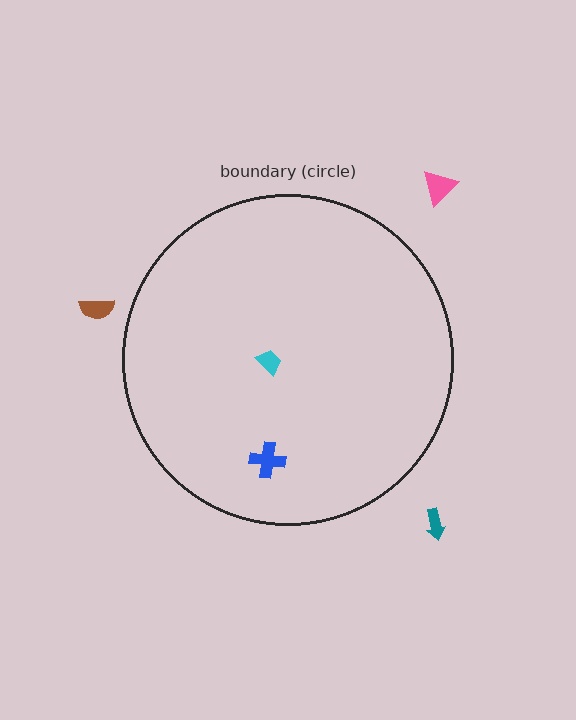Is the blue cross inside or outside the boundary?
Inside.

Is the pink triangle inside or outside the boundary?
Outside.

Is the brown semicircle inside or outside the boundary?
Outside.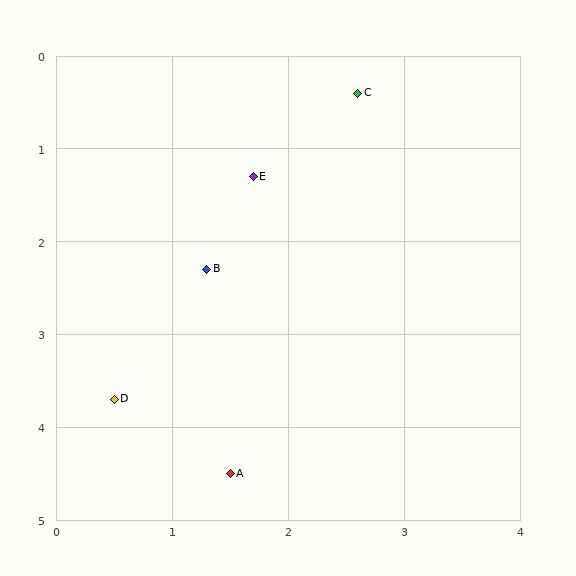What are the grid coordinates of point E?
Point E is at approximately (1.7, 1.3).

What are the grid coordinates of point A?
Point A is at approximately (1.5, 4.5).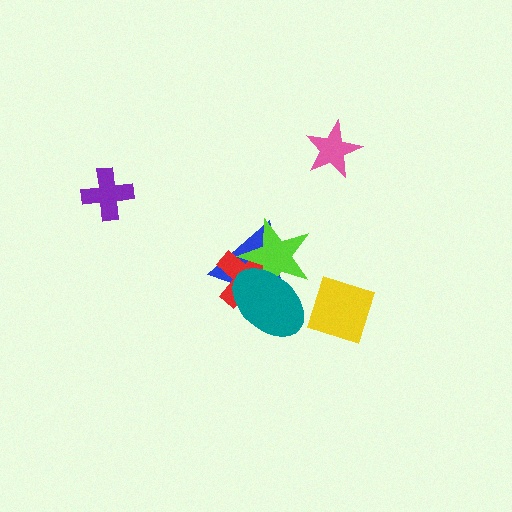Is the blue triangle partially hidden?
Yes, it is partially covered by another shape.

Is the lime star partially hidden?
Yes, it is partially covered by another shape.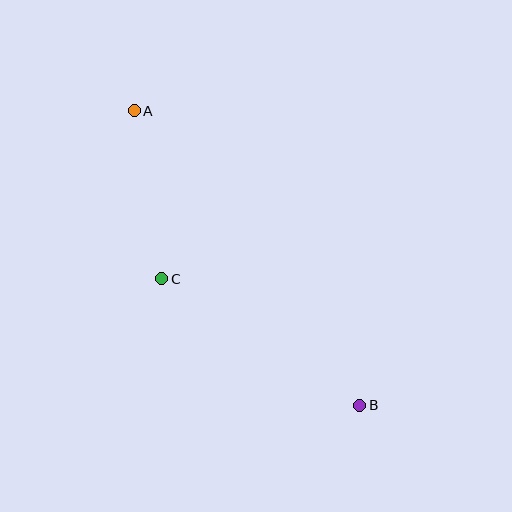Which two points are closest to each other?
Points A and C are closest to each other.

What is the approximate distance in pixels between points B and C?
The distance between B and C is approximately 235 pixels.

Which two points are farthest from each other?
Points A and B are farthest from each other.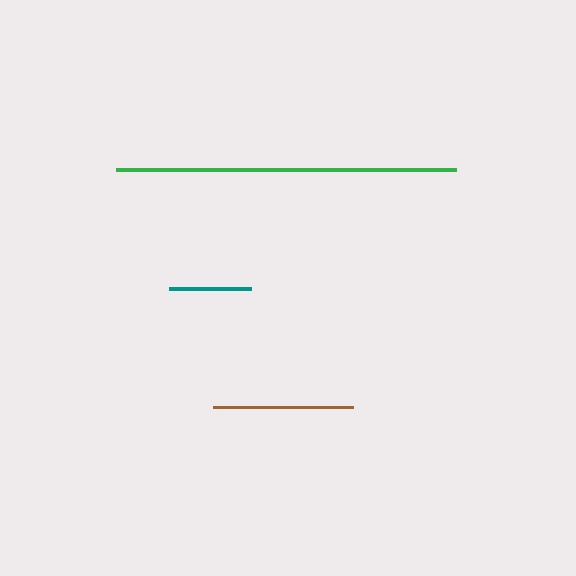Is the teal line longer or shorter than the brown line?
The brown line is longer than the teal line.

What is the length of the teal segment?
The teal segment is approximately 81 pixels long.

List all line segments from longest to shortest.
From longest to shortest: green, brown, teal.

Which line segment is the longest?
The green line is the longest at approximately 340 pixels.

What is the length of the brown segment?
The brown segment is approximately 140 pixels long.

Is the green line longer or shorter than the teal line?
The green line is longer than the teal line.